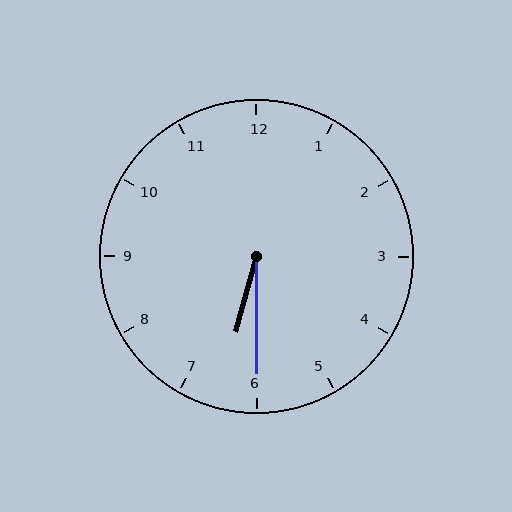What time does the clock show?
6:30.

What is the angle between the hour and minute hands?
Approximately 15 degrees.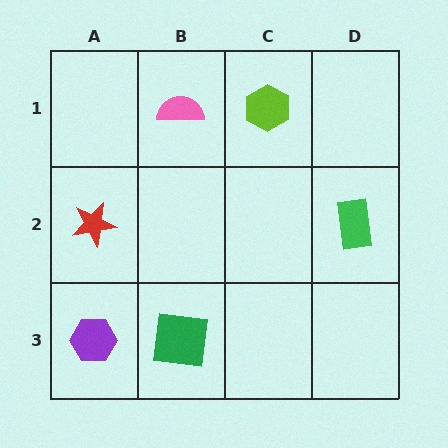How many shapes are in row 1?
2 shapes.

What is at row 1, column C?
A lime hexagon.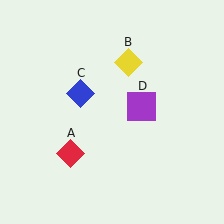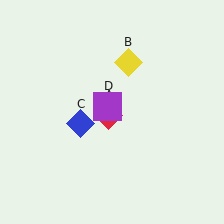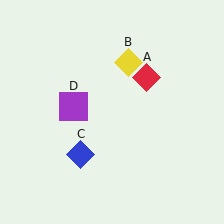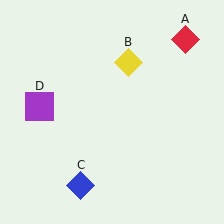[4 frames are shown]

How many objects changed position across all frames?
3 objects changed position: red diamond (object A), blue diamond (object C), purple square (object D).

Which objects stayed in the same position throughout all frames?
Yellow diamond (object B) remained stationary.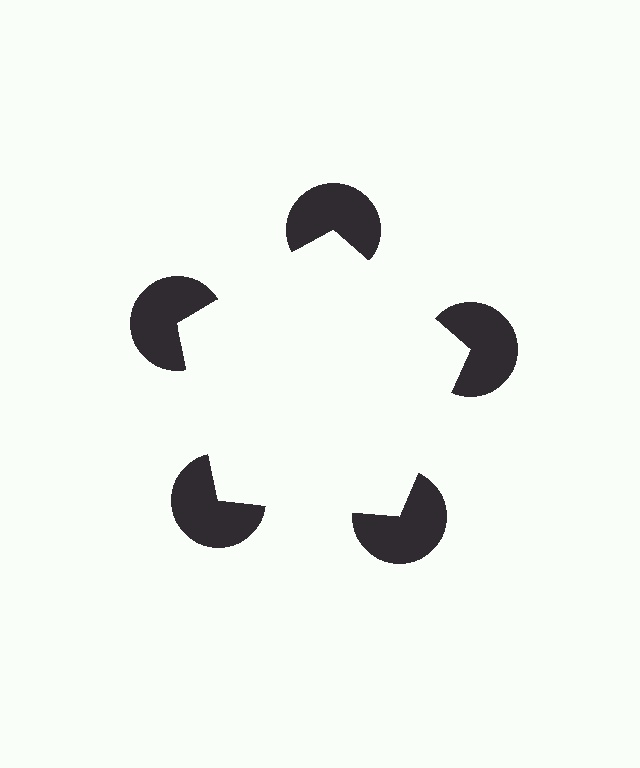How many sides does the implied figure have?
5 sides.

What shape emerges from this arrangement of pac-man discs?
An illusory pentagon — its edges are inferred from the aligned wedge cuts in the pac-man discs, not physically drawn.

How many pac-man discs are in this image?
There are 5 — one at each vertex of the illusory pentagon.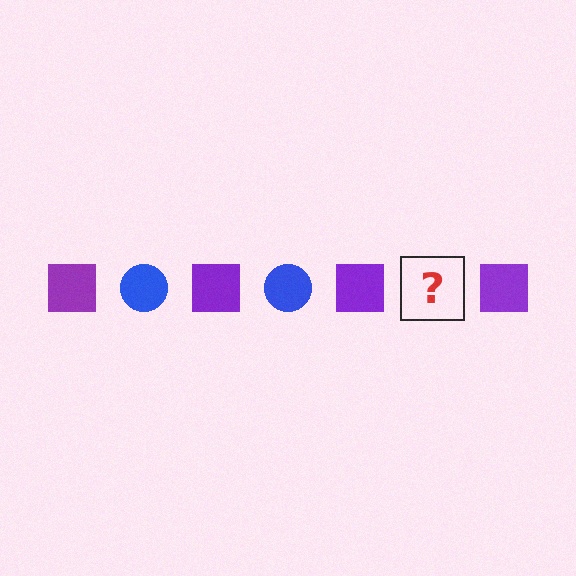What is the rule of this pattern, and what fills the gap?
The rule is that the pattern alternates between purple square and blue circle. The gap should be filled with a blue circle.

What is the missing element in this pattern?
The missing element is a blue circle.